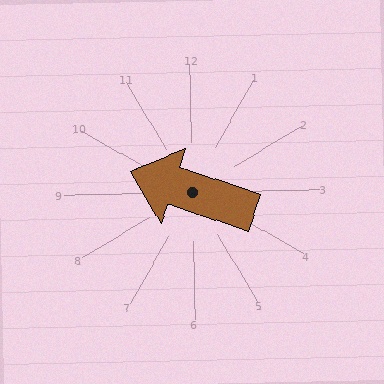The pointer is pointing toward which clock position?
Roughly 10 o'clock.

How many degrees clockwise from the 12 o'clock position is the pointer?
Approximately 289 degrees.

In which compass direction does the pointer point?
West.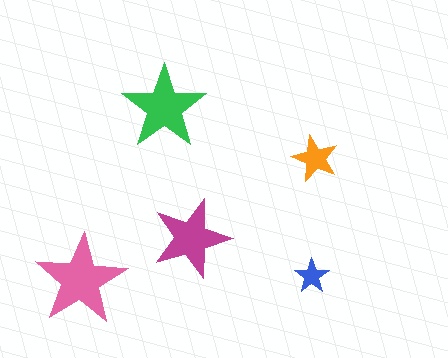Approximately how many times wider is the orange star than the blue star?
About 1.5 times wider.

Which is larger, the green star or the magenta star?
The green one.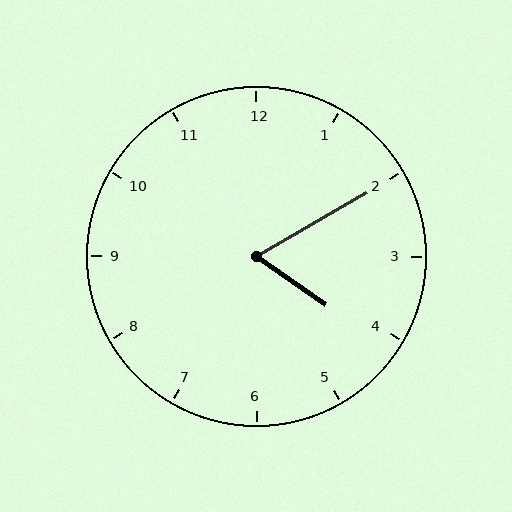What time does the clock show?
4:10.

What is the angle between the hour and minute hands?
Approximately 65 degrees.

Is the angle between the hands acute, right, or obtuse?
It is acute.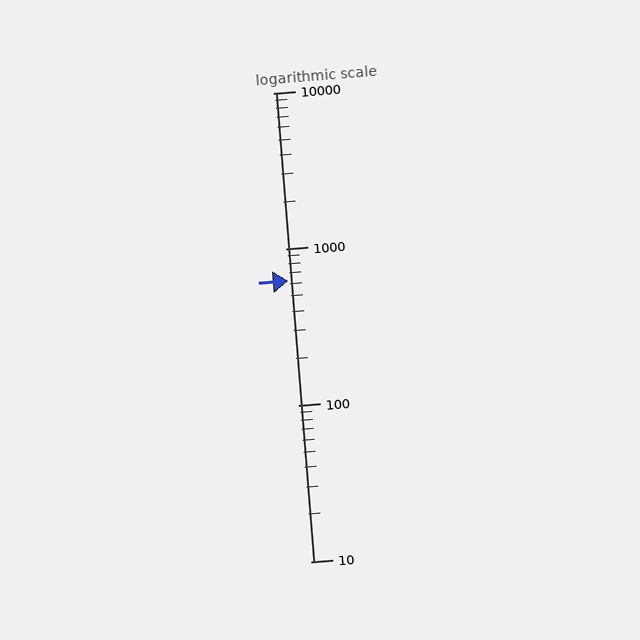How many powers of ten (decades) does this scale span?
The scale spans 3 decades, from 10 to 10000.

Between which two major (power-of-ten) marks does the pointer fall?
The pointer is between 100 and 1000.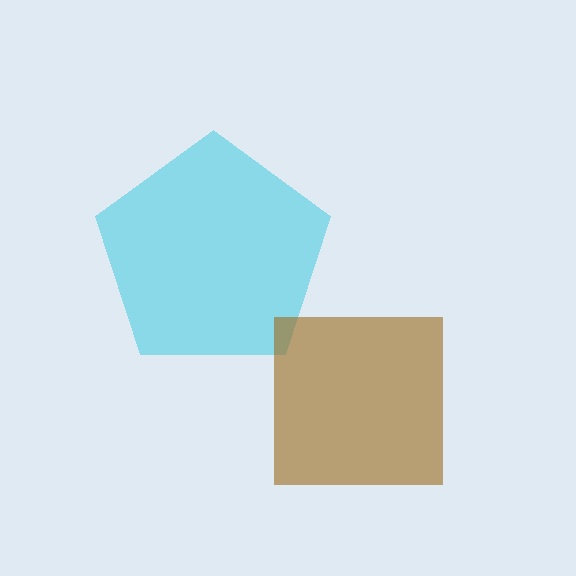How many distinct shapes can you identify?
There are 2 distinct shapes: a cyan pentagon, a brown square.